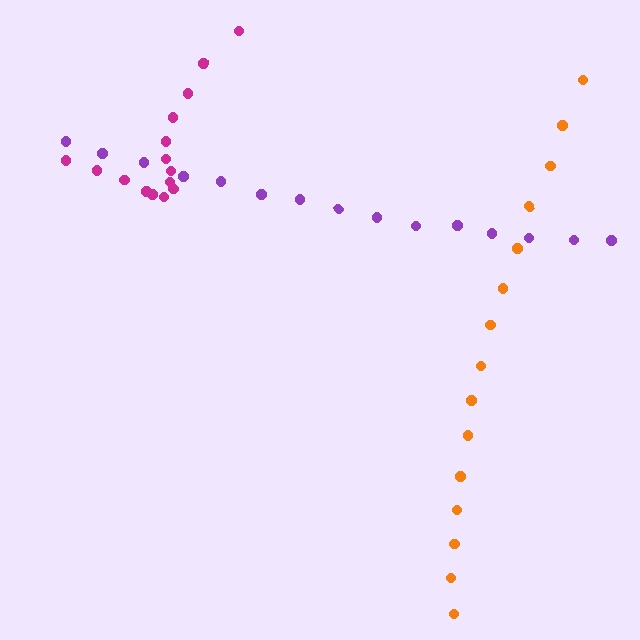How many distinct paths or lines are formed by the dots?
There are 3 distinct paths.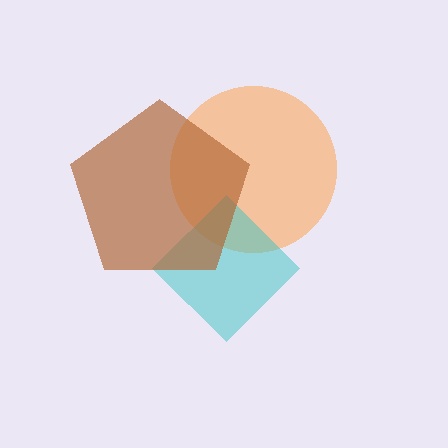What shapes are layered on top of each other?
The layered shapes are: an orange circle, a cyan diamond, a brown pentagon.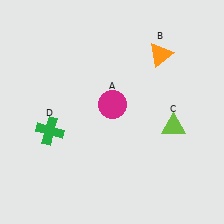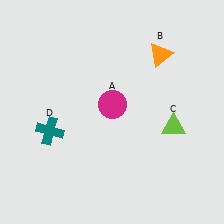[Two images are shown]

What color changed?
The cross (D) changed from green in Image 1 to teal in Image 2.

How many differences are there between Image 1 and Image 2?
There is 1 difference between the two images.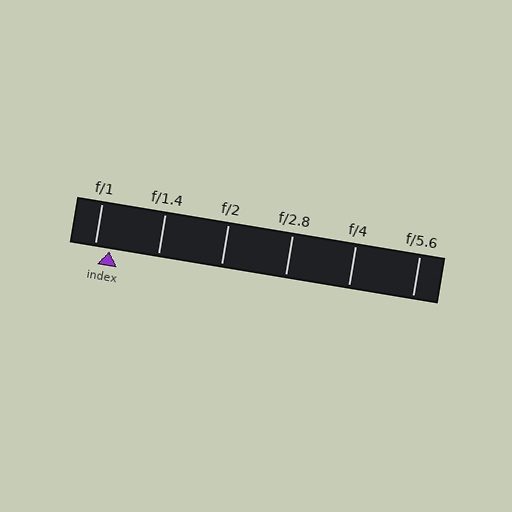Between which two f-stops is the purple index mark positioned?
The index mark is between f/1 and f/1.4.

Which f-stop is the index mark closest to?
The index mark is closest to f/1.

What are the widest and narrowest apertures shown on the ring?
The widest aperture shown is f/1 and the narrowest is f/5.6.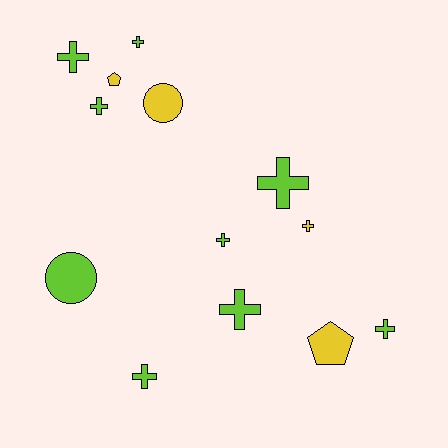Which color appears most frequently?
Lime, with 9 objects.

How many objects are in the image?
There are 13 objects.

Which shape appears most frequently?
Cross, with 9 objects.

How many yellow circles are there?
There is 1 yellow circle.